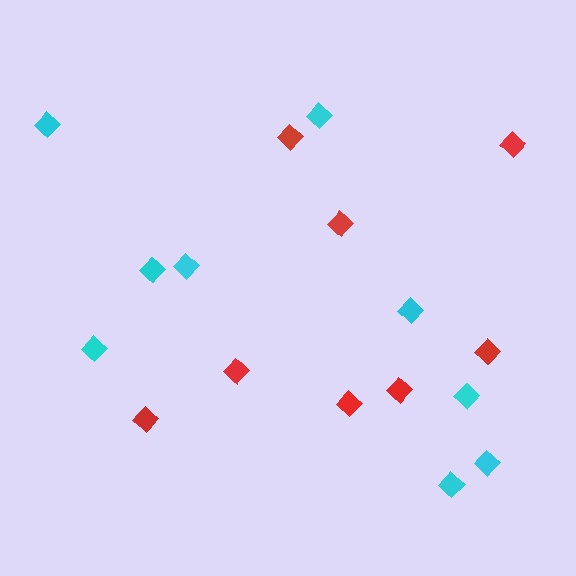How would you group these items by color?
There are 2 groups: one group of cyan diamonds (9) and one group of red diamonds (8).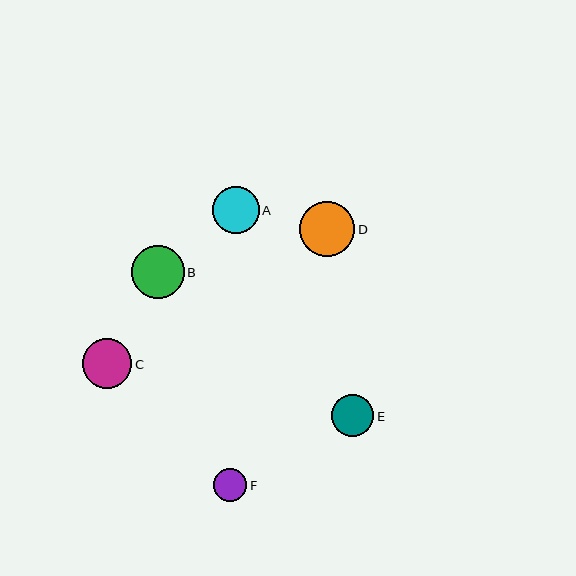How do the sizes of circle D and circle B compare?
Circle D and circle B are approximately the same size.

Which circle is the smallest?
Circle F is the smallest with a size of approximately 33 pixels.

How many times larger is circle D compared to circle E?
Circle D is approximately 1.3 times the size of circle E.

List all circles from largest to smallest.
From largest to smallest: D, B, C, A, E, F.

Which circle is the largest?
Circle D is the largest with a size of approximately 55 pixels.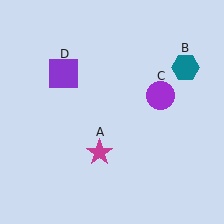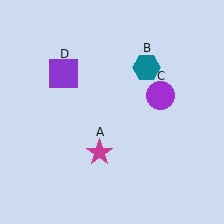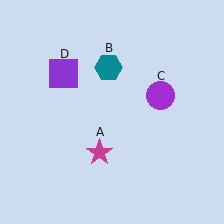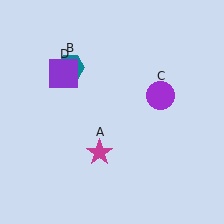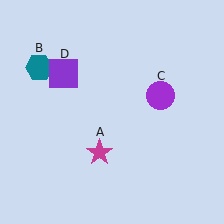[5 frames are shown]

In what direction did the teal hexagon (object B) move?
The teal hexagon (object B) moved left.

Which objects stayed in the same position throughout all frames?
Magenta star (object A) and purple circle (object C) and purple square (object D) remained stationary.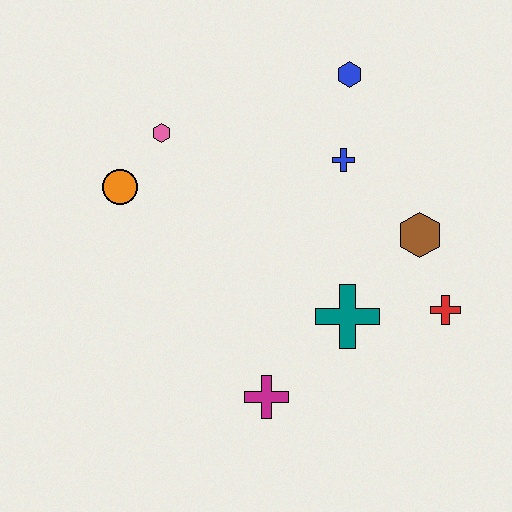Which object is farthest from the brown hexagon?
The orange circle is farthest from the brown hexagon.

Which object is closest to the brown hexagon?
The red cross is closest to the brown hexagon.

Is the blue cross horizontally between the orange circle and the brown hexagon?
Yes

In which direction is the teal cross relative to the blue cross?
The teal cross is below the blue cross.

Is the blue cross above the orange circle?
Yes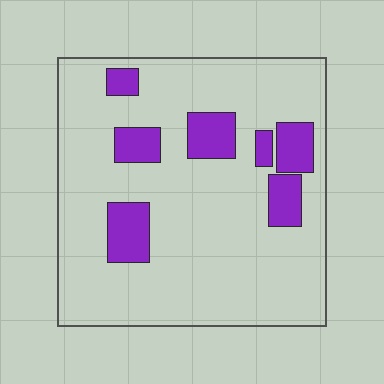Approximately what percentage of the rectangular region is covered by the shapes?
Approximately 15%.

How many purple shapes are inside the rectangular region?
7.